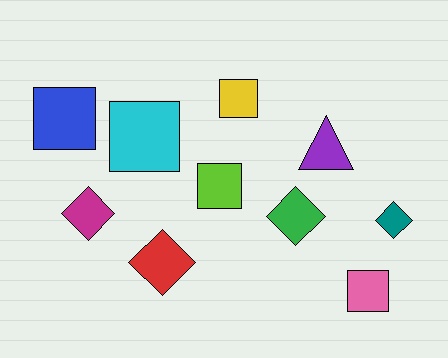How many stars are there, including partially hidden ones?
There are no stars.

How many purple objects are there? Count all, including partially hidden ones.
There is 1 purple object.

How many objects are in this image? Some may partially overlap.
There are 10 objects.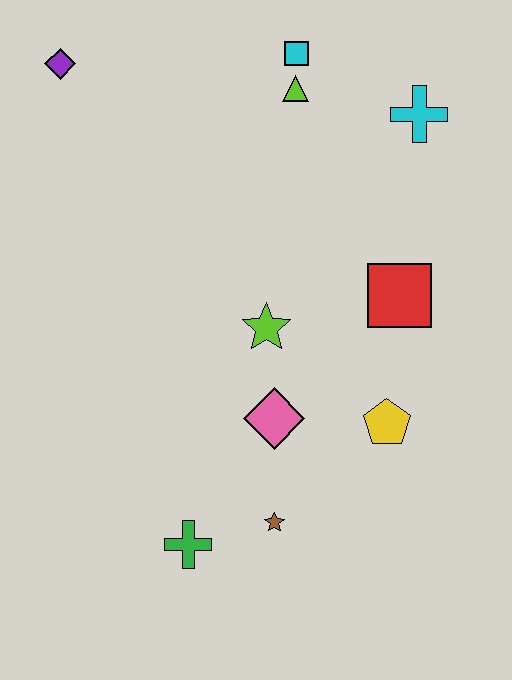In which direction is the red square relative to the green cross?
The red square is above the green cross.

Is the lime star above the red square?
No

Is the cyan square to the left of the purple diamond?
No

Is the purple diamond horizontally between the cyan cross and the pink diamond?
No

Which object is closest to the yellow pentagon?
The pink diamond is closest to the yellow pentagon.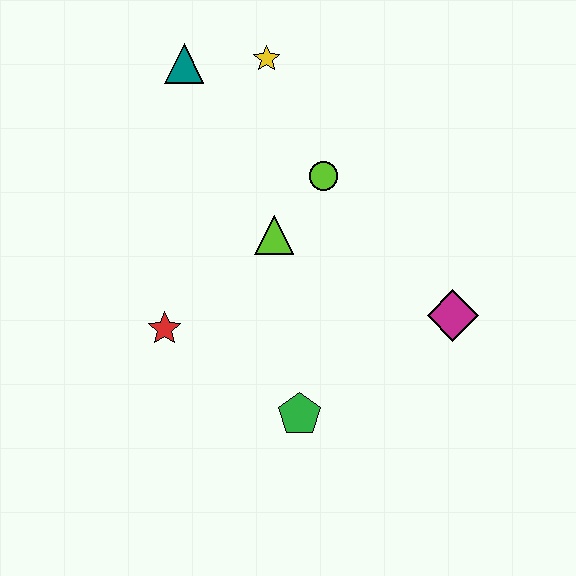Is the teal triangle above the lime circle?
Yes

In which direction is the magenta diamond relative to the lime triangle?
The magenta diamond is to the right of the lime triangle.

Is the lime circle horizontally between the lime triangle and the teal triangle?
No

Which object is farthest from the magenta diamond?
The teal triangle is farthest from the magenta diamond.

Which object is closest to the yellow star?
The teal triangle is closest to the yellow star.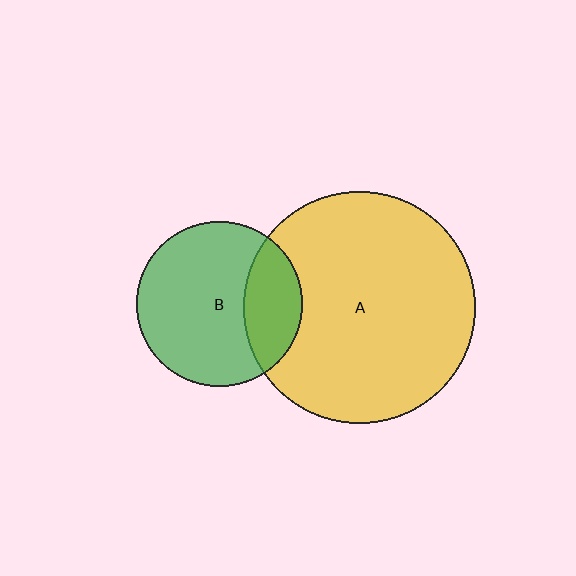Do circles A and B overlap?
Yes.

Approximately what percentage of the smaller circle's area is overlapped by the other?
Approximately 25%.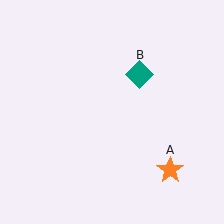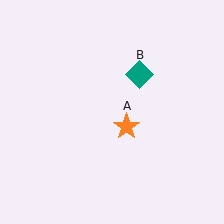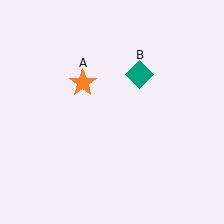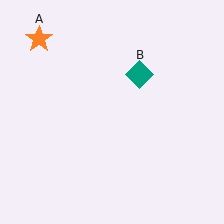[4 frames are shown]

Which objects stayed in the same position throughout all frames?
Teal diamond (object B) remained stationary.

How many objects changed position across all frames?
1 object changed position: orange star (object A).